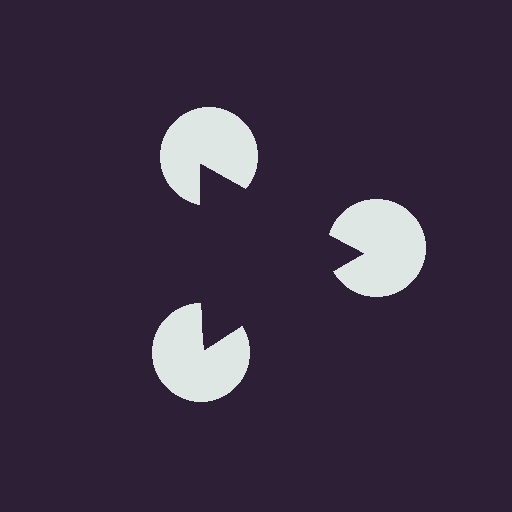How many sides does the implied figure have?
3 sides.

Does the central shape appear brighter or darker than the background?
It typically appears slightly darker than the background, even though no actual brightness change is drawn.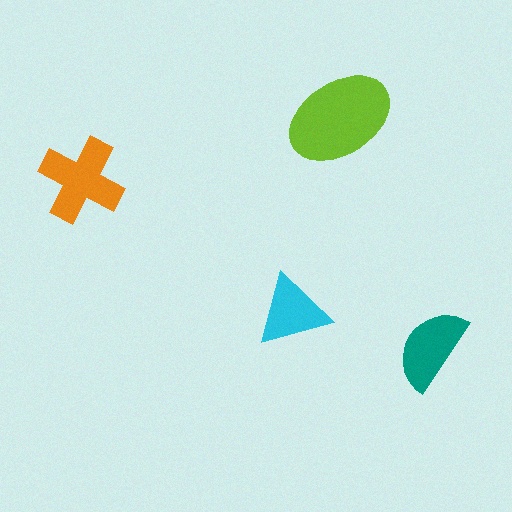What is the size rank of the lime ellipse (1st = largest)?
1st.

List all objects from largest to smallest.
The lime ellipse, the orange cross, the teal semicircle, the cyan triangle.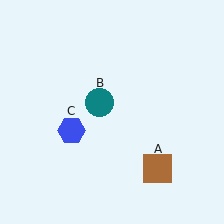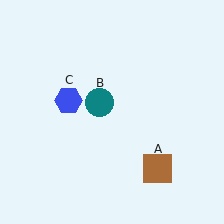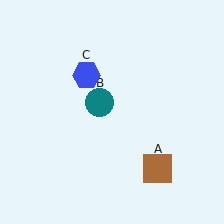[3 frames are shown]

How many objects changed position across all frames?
1 object changed position: blue hexagon (object C).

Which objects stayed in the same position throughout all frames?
Brown square (object A) and teal circle (object B) remained stationary.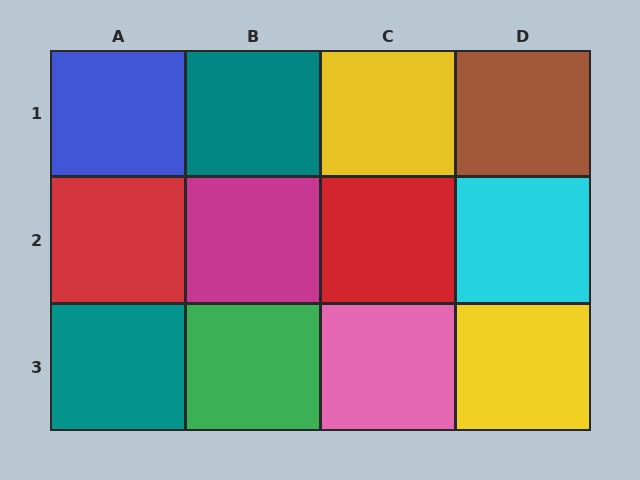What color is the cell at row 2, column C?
Red.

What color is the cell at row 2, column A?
Red.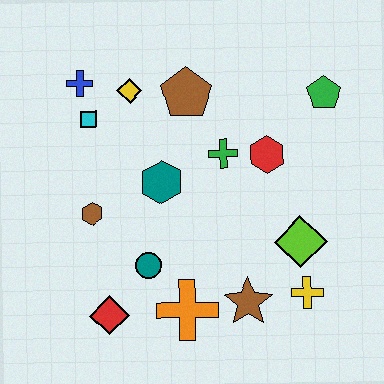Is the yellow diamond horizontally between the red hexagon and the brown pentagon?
No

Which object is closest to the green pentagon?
The red hexagon is closest to the green pentagon.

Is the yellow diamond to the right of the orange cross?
No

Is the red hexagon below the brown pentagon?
Yes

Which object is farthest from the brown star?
The blue cross is farthest from the brown star.